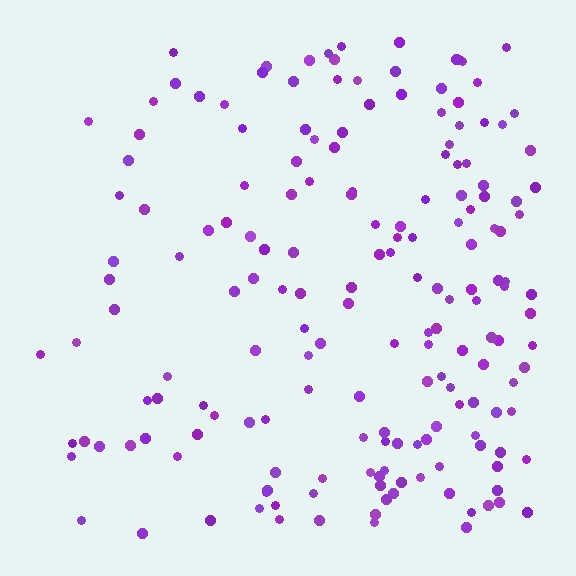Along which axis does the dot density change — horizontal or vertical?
Horizontal.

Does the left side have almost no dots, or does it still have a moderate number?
Still a moderate number, just noticeably fewer than the right.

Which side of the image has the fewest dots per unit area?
The left.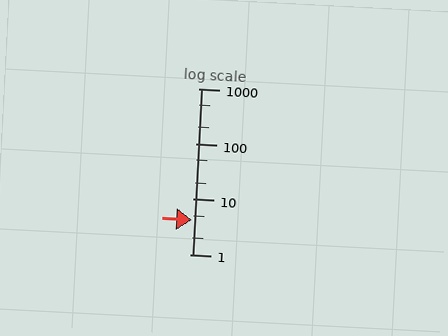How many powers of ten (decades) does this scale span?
The scale spans 3 decades, from 1 to 1000.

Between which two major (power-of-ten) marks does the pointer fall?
The pointer is between 1 and 10.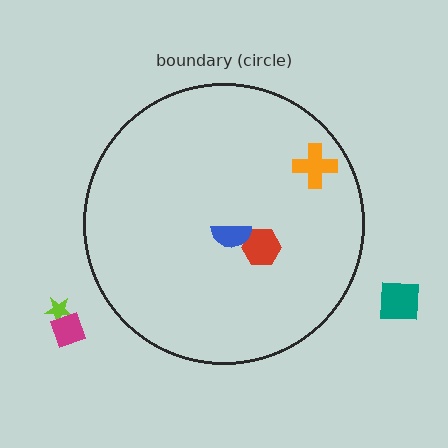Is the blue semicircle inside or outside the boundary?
Inside.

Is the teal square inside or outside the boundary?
Outside.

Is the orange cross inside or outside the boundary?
Inside.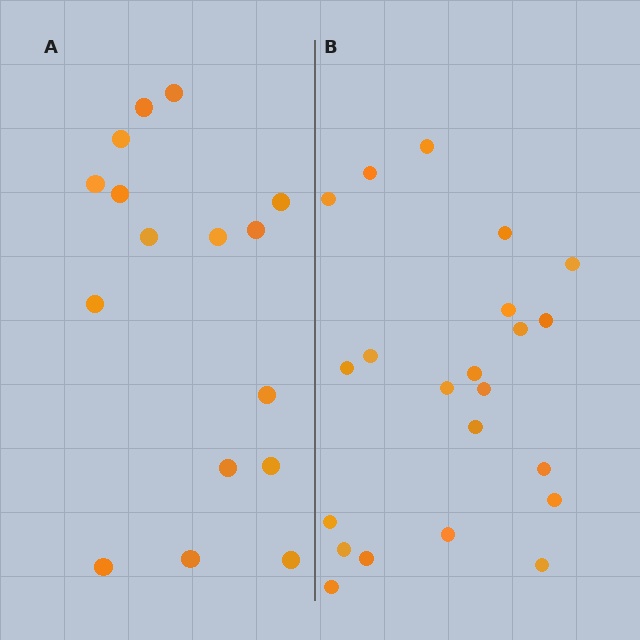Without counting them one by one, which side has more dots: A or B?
Region B (the right region) has more dots.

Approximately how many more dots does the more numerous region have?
Region B has about 6 more dots than region A.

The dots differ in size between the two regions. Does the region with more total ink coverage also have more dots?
No. Region A has more total ink coverage because its dots are larger, but region B actually contains more individual dots. Total area can be misleading — the number of items is what matters here.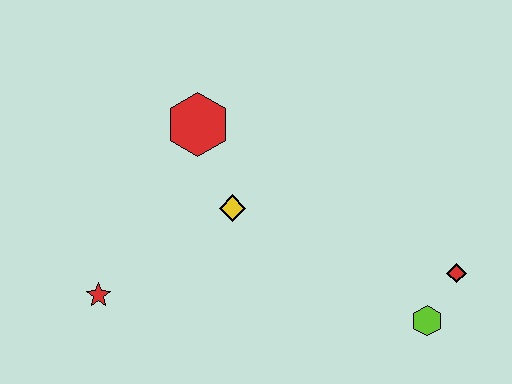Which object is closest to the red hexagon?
The yellow diamond is closest to the red hexagon.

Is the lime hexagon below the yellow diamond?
Yes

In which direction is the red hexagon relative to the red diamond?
The red hexagon is to the left of the red diamond.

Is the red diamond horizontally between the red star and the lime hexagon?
No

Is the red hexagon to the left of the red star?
No